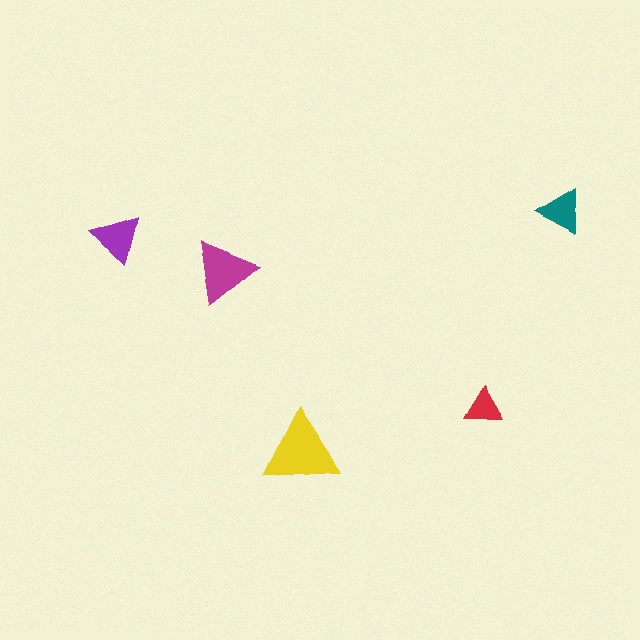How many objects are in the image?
There are 5 objects in the image.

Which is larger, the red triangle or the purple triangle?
The purple one.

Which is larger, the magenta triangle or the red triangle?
The magenta one.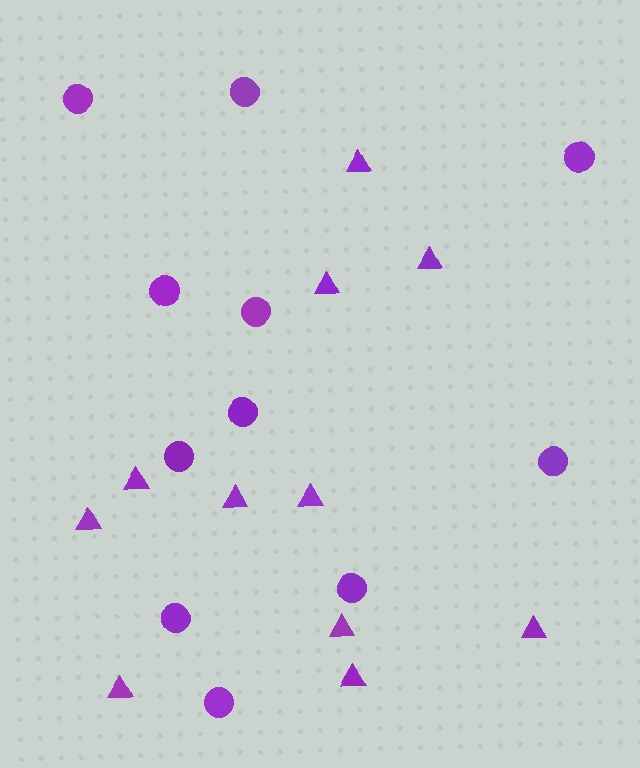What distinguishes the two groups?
There are 2 groups: one group of circles (11) and one group of triangles (11).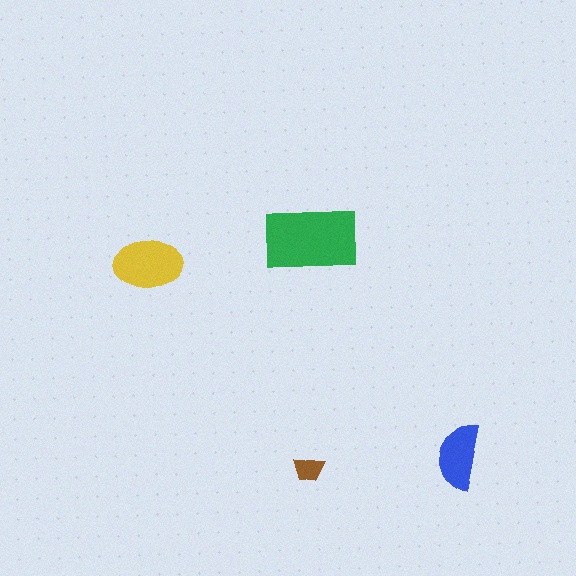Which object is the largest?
The green rectangle.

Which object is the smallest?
The brown trapezoid.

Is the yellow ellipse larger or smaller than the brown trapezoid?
Larger.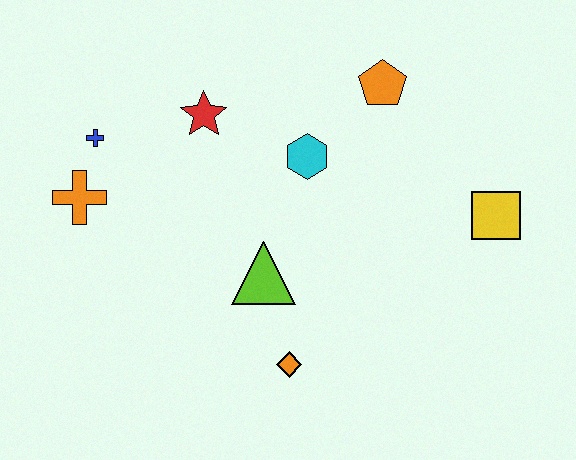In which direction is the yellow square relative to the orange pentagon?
The yellow square is below the orange pentagon.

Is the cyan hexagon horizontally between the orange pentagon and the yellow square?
No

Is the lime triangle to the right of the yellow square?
No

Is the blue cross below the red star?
Yes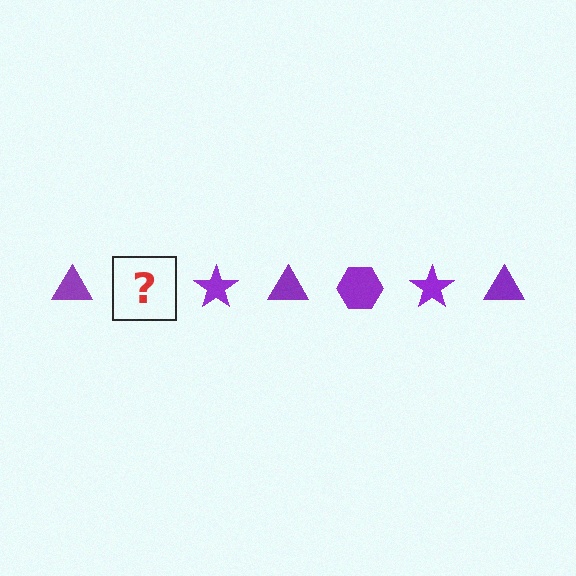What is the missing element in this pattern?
The missing element is a purple hexagon.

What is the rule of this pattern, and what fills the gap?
The rule is that the pattern cycles through triangle, hexagon, star shapes in purple. The gap should be filled with a purple hexagon.